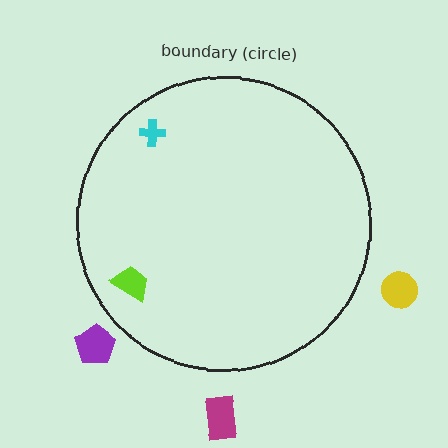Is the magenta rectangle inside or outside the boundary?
Outside.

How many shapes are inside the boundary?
2 inside, 3 outside.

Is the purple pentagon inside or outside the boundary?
Outside.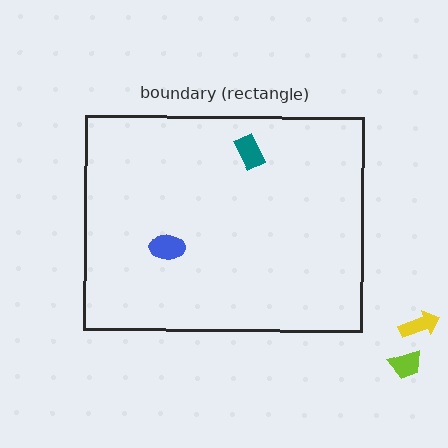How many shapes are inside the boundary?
2 inside, 2 outside.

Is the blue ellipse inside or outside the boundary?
Inside.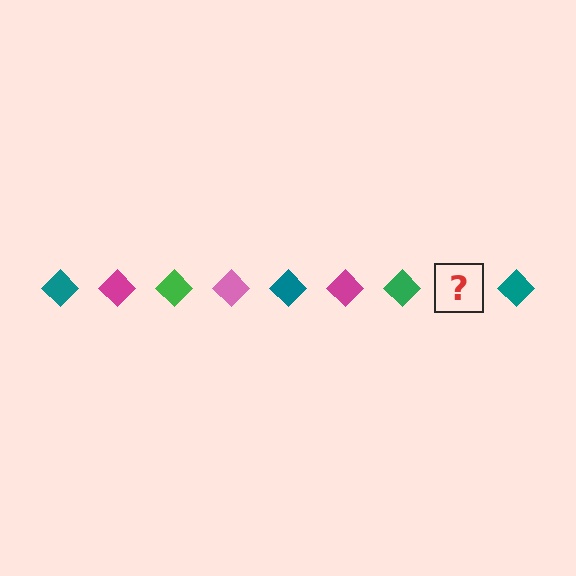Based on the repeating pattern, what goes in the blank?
The blank should be a pink diamond.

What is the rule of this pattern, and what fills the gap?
The rule is that the pattern cycles through teal, magenta, green, pink diamonds. The gap should be filled with a pink diamond.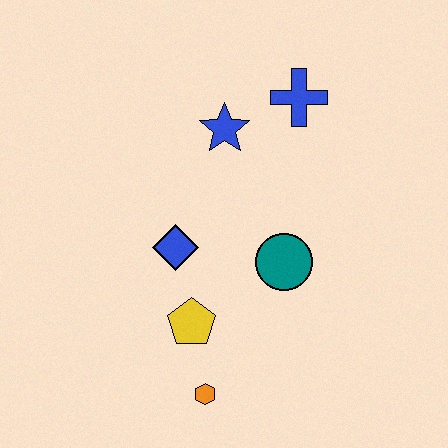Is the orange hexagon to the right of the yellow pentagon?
Yes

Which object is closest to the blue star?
The blue cross is closest to the blue star.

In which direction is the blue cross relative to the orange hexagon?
The blue cross is above the orange hexagon.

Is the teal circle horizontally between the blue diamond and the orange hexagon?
No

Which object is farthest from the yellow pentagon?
The blue cross is farthest from the yellow pentagon.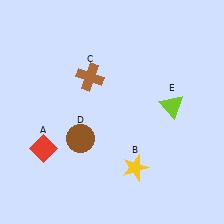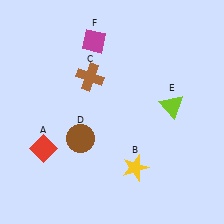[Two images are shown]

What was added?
A magenta diamond (F) was added in Image 2.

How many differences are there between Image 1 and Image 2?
There is 1 difference between the two images.